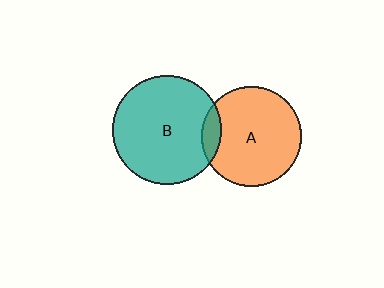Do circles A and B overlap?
Yes.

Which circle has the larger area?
Circle B (teal).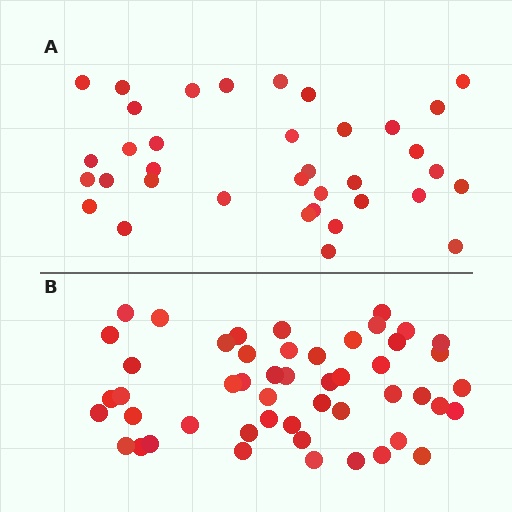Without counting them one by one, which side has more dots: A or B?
Region B (the bottom region) has more dots.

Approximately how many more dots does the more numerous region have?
Region B has approximately 15 more dots than region A.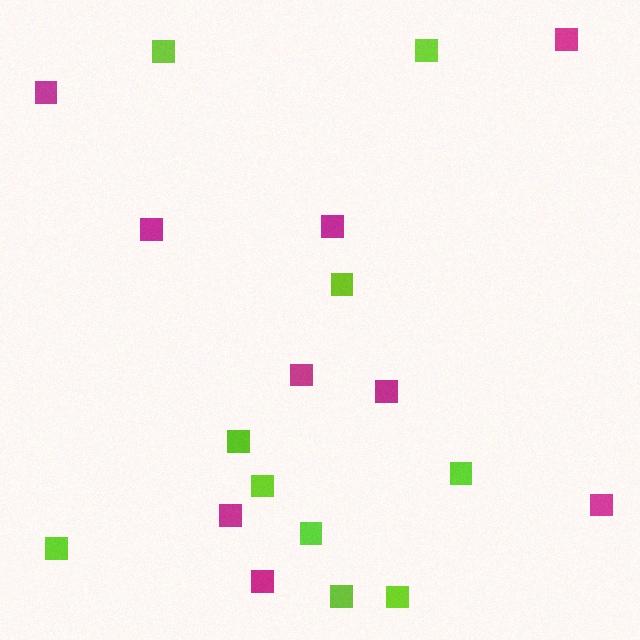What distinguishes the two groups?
There are 2 groups: one group of lime squares (10) and one group of magenta squares (9).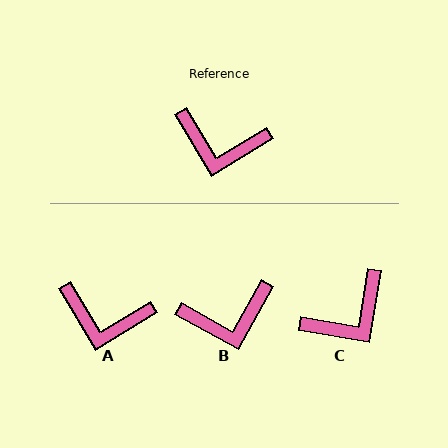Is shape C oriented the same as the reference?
No, it is off by about 50 degrees.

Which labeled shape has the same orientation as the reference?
A.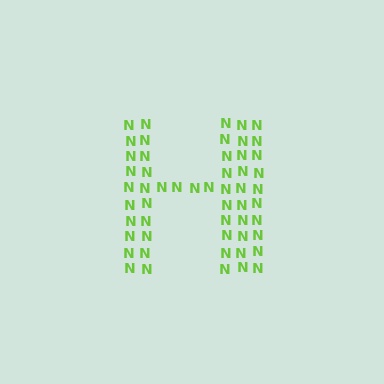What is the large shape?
The large shape is the letter H.